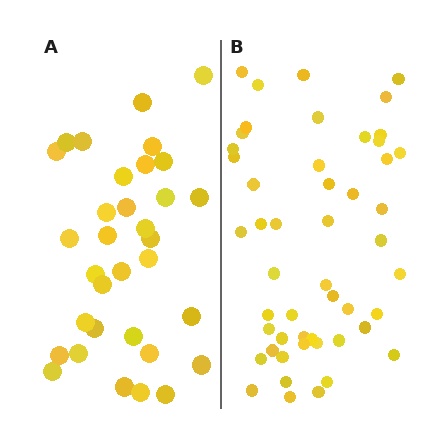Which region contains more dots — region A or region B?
Region B (the right region) has more dots.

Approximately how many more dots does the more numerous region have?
Region B has approximately 15 more dots than region A.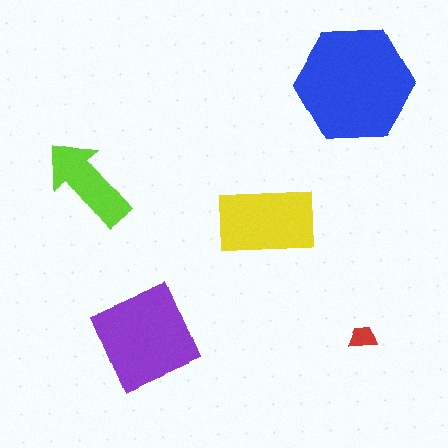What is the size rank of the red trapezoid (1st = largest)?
5th.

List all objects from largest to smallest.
The blue hexagon, the purple square, the yellow rectangle, the lime arrow, the red trapezoid.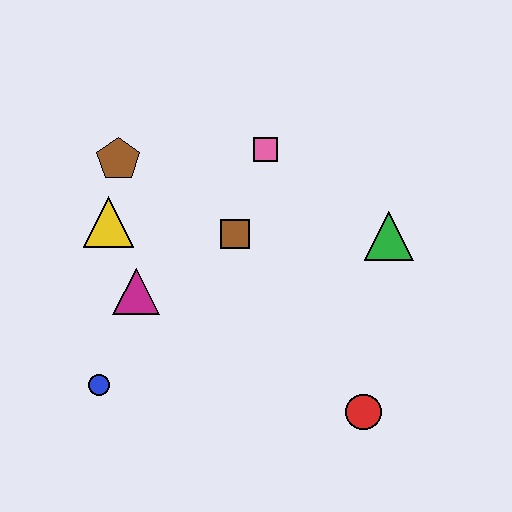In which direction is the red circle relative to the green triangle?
The red circle is below the green triangle.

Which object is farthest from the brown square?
The red circle is farthest from the brown square.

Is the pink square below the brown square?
No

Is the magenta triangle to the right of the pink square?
No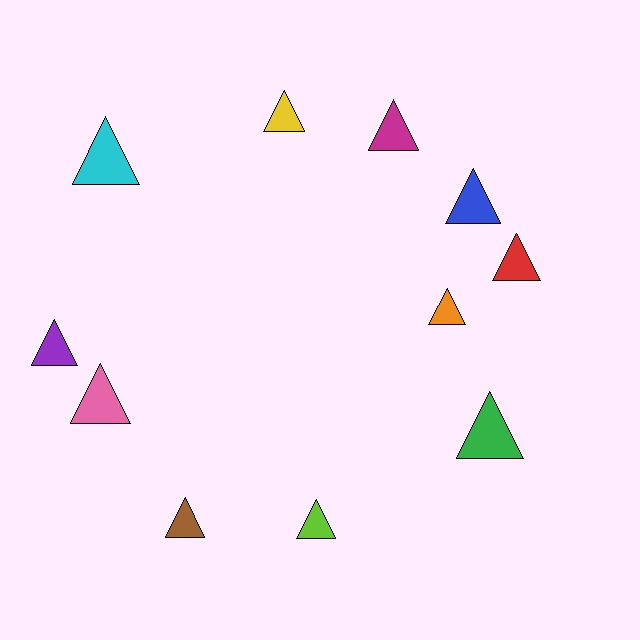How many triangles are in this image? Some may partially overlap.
There are 11 triangles.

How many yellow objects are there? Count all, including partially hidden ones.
There is 1 yellow object.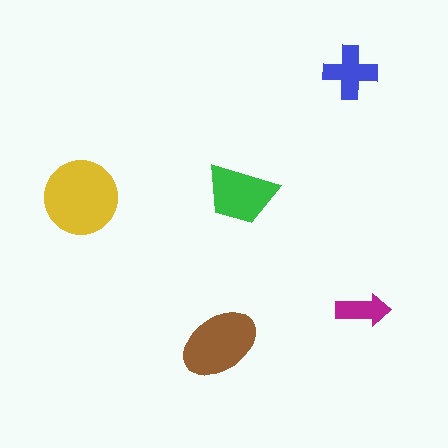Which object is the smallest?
The magenta arrow.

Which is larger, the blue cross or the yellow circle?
The yellow circle.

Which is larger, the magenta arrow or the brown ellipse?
The brown ellipse.